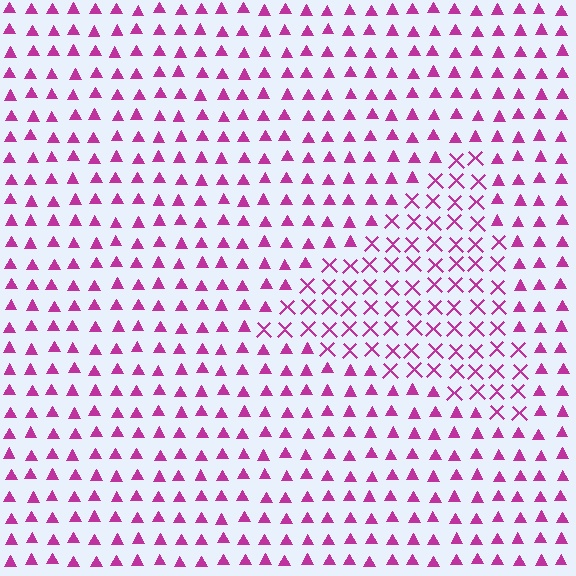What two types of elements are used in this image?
The image uses X marks inside the triangle region and triangles outside it.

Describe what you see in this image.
The image is filled with small magenta elements arranged in a uniform grid. A triangle-shaped region contains X marks, while the surrounding area contains triangles. The boundary is defined purely by the change in element shape.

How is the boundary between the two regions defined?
The boundary is defined by a change in element shape: X marks inside vs. triangles outside. All elements share the same color and spacing.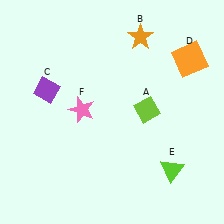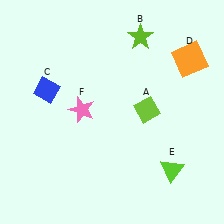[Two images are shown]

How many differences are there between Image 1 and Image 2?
There are 2 differences between the two images.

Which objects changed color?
B changed from orange to lime. C changed from purple to blue.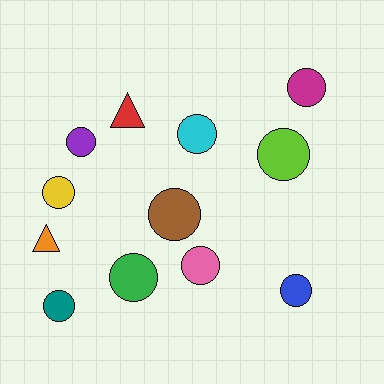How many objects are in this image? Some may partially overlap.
There are 12 objects.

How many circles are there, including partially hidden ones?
There are 10 circles.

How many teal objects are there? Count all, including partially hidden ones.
There is 1 teal object.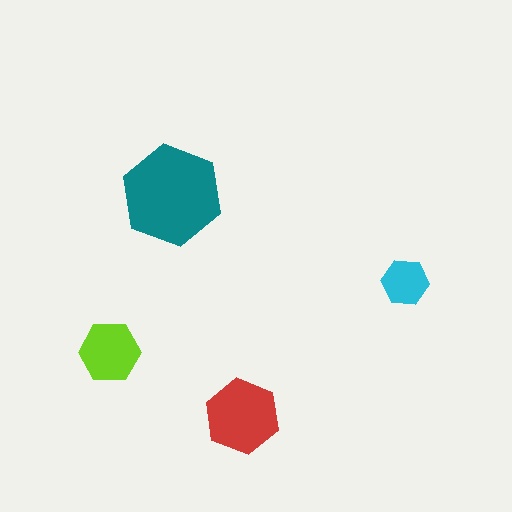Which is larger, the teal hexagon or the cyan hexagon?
The teal one.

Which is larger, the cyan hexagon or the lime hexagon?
The lime one.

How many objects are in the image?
There are 4 objects in the image.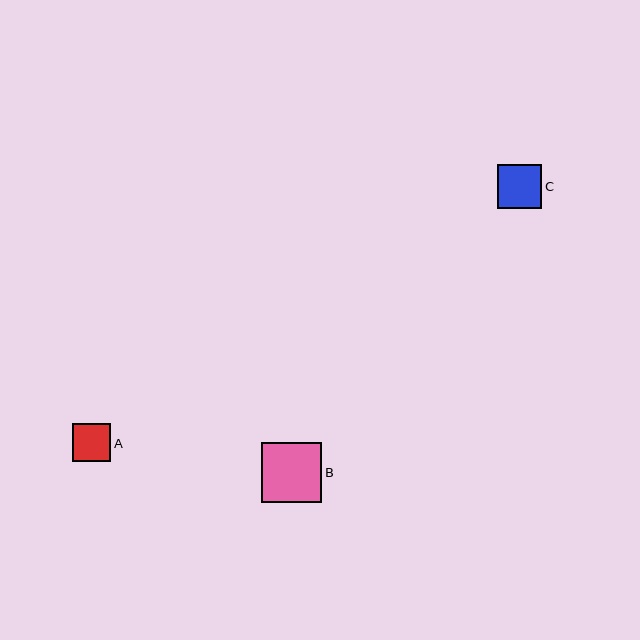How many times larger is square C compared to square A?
Square C is approximately 1.2 times the size of square A.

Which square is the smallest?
Square A is the smallest with a size of approximately 38 pixels.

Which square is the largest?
Square B is the largest with a size of approximately 60 pixels.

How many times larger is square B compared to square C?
Square B is approximately 1.4 times the size of square C.